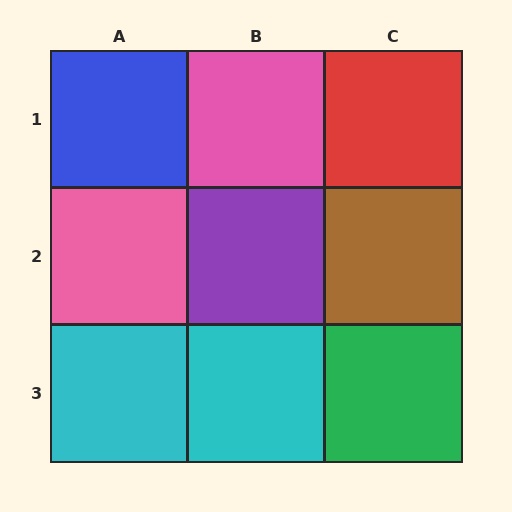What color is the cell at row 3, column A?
Cyan.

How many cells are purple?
1 cell is purple.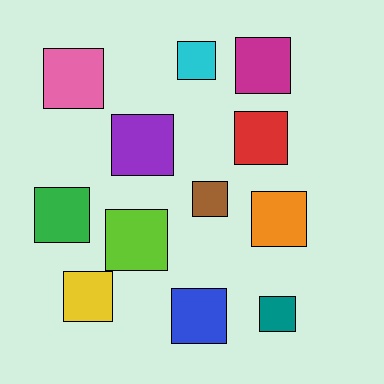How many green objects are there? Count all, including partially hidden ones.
There is 1 green object.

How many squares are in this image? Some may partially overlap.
There are 12 squares.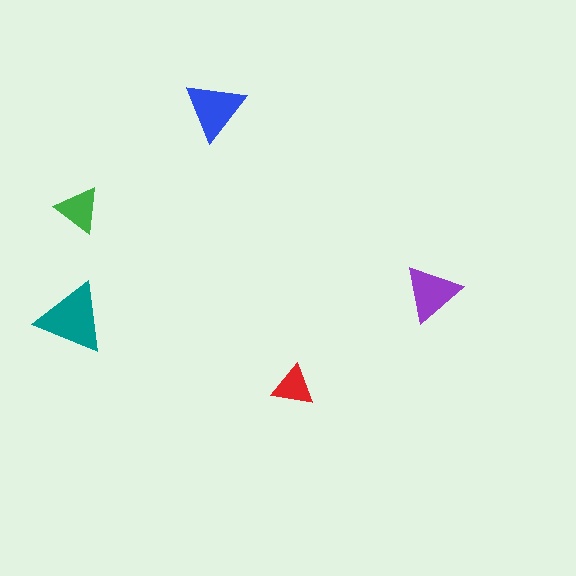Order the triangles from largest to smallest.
the teal one, the blue one, the purple one, the green one, the red one.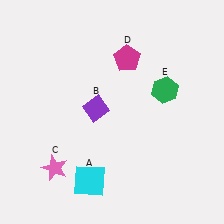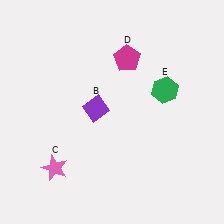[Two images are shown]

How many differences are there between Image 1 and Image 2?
There is 1 difference between the two images.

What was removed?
The cyan square (A) was removed in Image 2.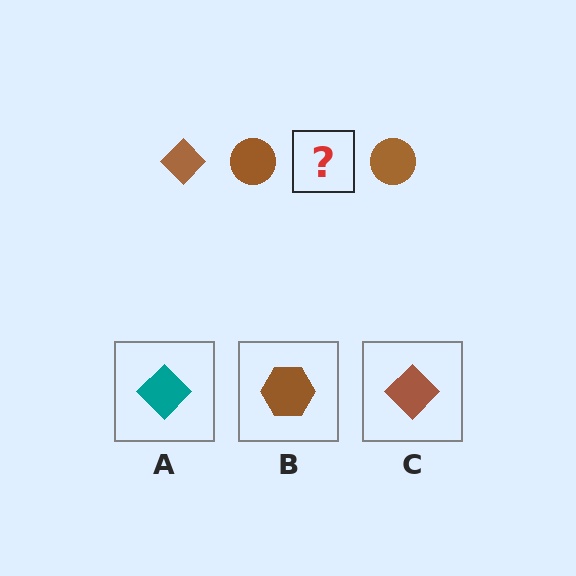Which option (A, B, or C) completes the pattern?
C.